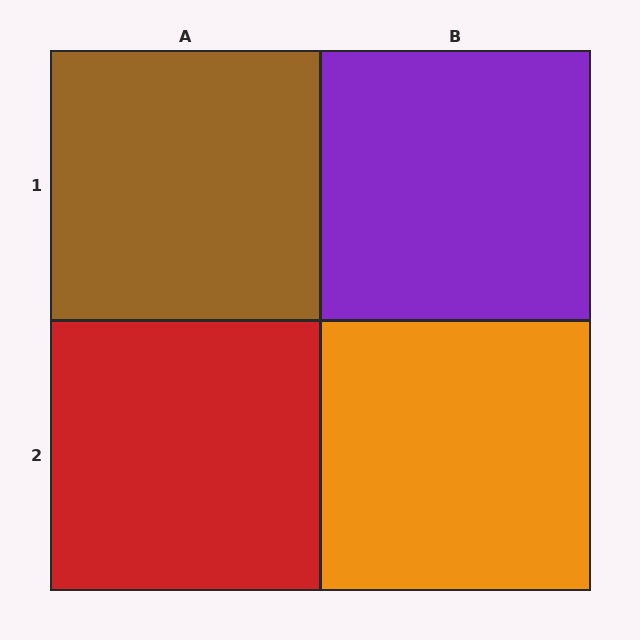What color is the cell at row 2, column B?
Orange.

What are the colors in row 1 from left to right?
Brown, purple.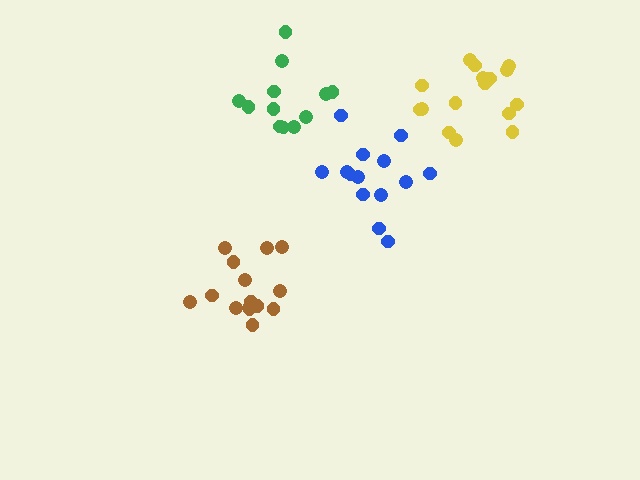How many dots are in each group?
Group 1: 14 dots, Group 2: 15 dots, Group 3: 16 dots, Group 4: 12 dots (57 total).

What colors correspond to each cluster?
The clusters are colored: blue, brown, yellow, green.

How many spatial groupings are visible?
There are 4 spatial groupings.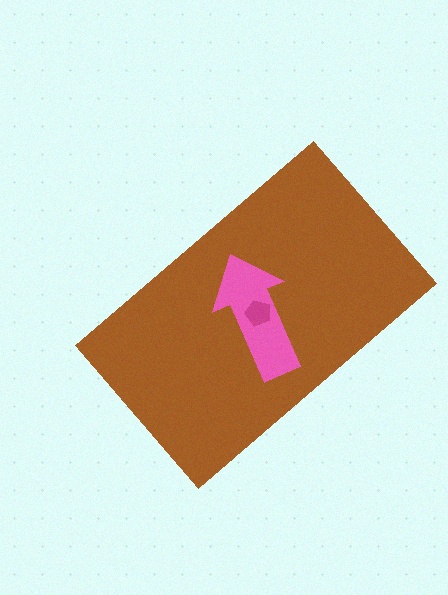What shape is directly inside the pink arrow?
The magenta pentagon.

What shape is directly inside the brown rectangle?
The pink arrow.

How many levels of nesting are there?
3.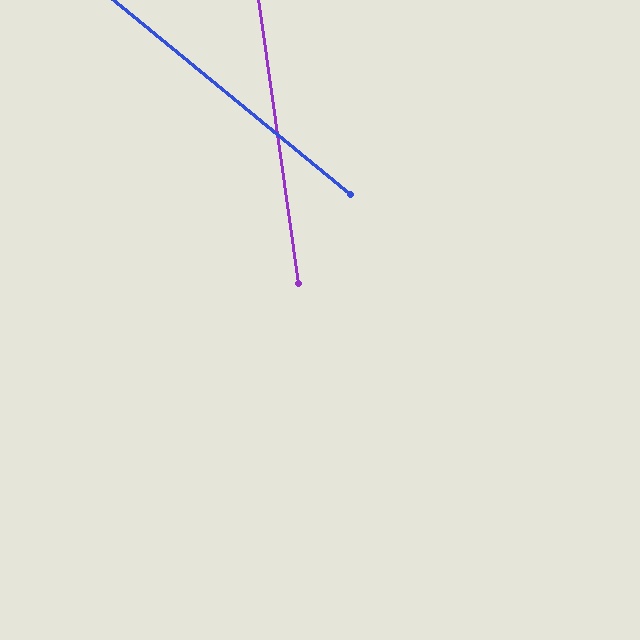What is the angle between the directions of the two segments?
Approximately 43 degrees.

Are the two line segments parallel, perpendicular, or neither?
Neither parallel nor perpendicular — they differ by about 43°.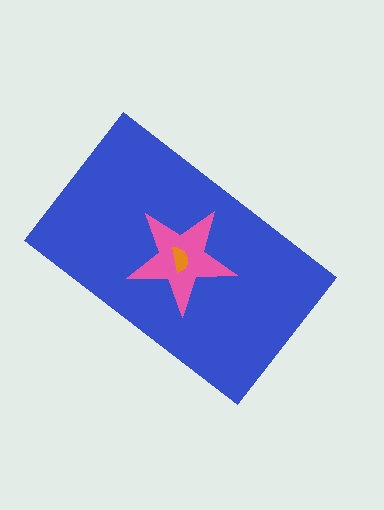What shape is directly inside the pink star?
The orange semicircle.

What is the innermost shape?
The orange semicircle.